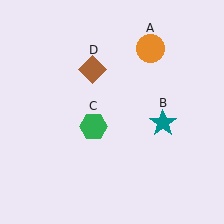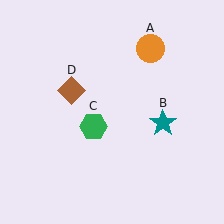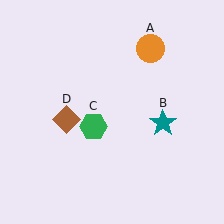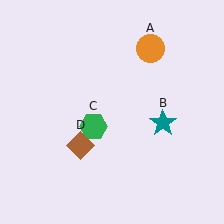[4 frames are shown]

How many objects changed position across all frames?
1 object changed position: brown diamond (object D).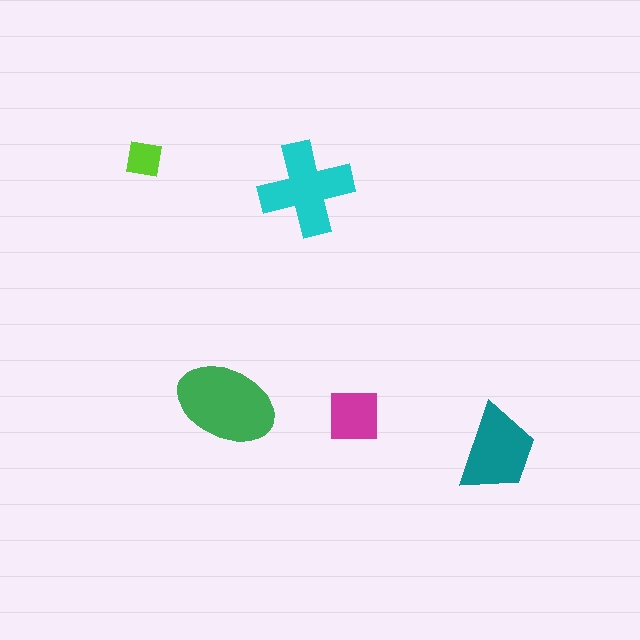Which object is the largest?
The green ellipse.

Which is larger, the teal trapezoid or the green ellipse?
The green ellipse.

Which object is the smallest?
The lime square.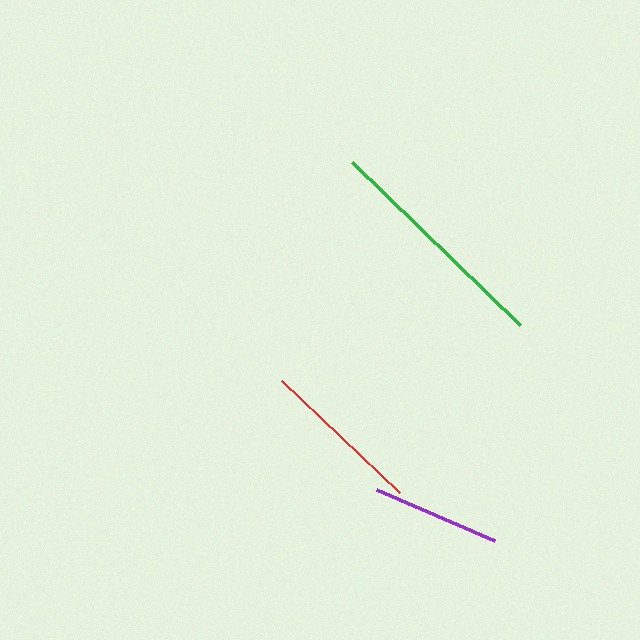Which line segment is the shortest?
The purple line is the shortest at approximately 129 pixels.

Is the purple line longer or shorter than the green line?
The green line is longer than the purple line.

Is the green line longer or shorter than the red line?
The green line is longer than the red line.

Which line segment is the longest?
The green line is the longest at approximately 233 pixels.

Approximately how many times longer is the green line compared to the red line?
The green line is approximately 1.4 times the length of the red line.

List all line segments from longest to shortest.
From longest to shortest: green, red, purple.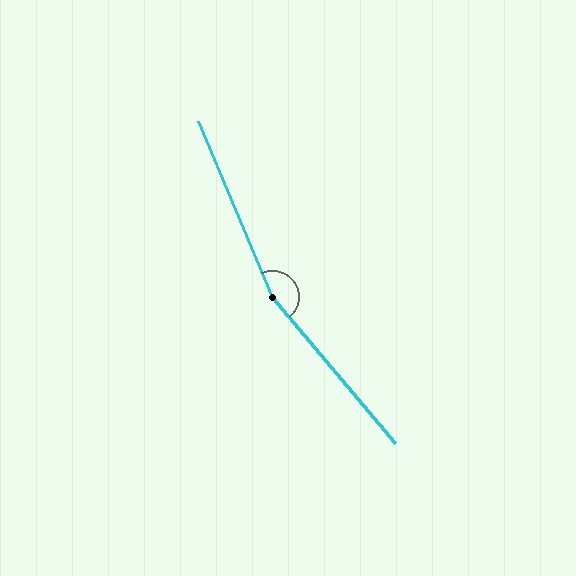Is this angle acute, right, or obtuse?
It is obtuse.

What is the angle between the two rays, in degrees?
Approximately 163 degrees.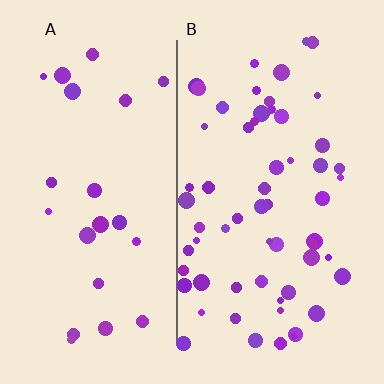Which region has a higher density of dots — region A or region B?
B (the right).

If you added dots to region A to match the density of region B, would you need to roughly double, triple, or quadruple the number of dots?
Approximately triple.